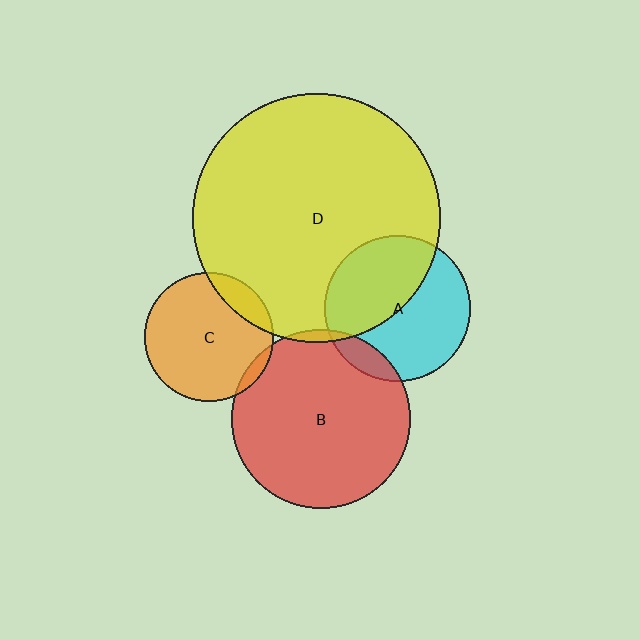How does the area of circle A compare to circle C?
Approximately 1.3 times.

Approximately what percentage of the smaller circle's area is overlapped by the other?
Approximately 5%.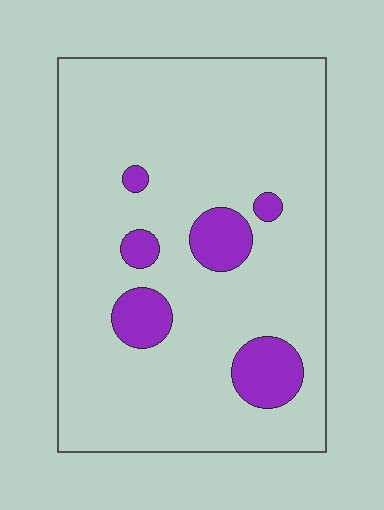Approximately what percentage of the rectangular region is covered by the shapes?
Approximately 10%.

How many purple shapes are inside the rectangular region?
6.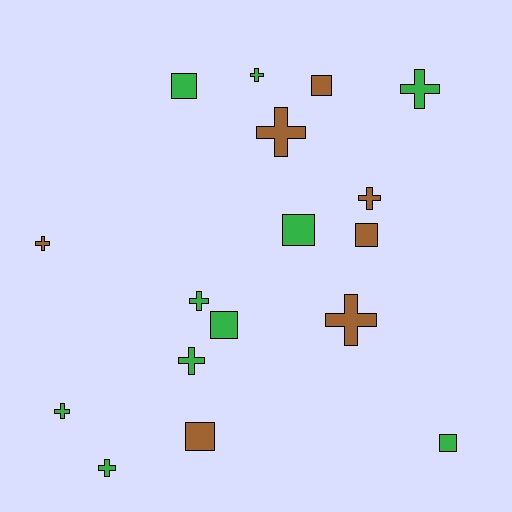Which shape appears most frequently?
Cross, with 10 objects.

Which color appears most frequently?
Green, with 10 objects.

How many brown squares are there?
There are 3 brown squares.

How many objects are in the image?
There are 17 objects.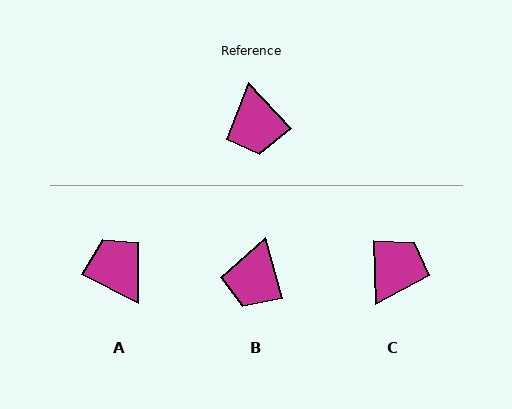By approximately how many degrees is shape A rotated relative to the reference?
Approximately 160 degrees clockwise.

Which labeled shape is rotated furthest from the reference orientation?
A, about 160 degrees away.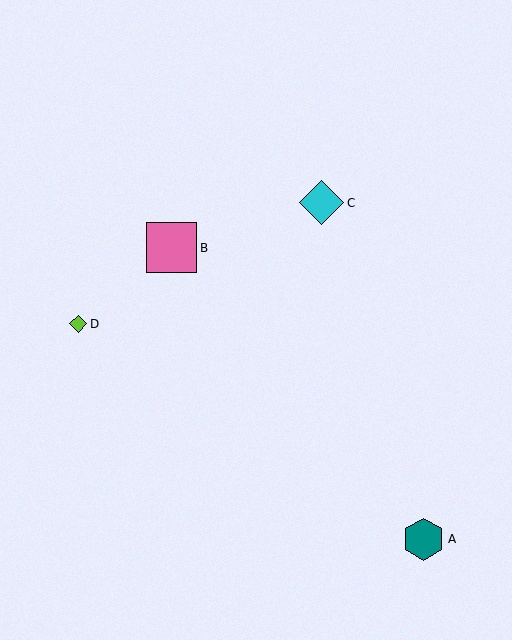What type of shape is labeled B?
Shape B is a pink square.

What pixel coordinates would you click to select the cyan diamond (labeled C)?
Click at (322, 203) to select the cyan diamond C.